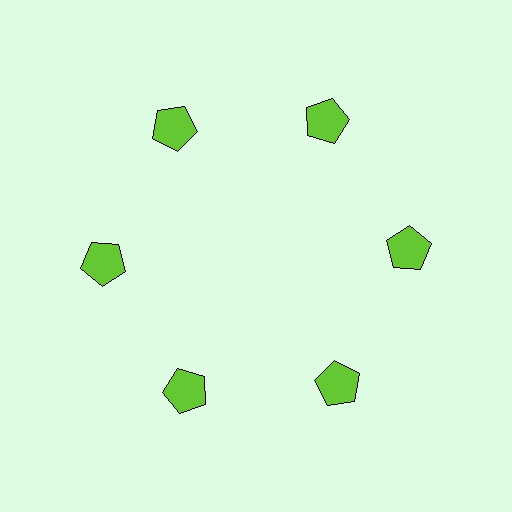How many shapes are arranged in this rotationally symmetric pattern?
There are 6 shapes, arranged in 6 groups of 1.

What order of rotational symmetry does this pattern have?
This pattern has 6-fold rotational symmetry.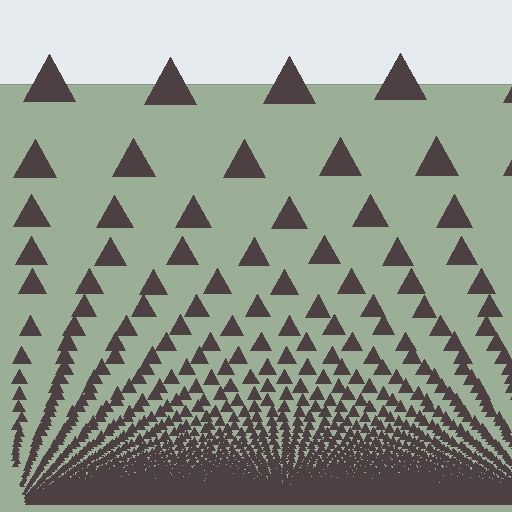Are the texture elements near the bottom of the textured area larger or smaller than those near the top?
Smaller. The gradient is inverted — elements near the bottom are smaller and denser.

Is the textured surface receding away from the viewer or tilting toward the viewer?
The surface appears to tilt toward the viewer. Texture elements get larger and sparser toward the top.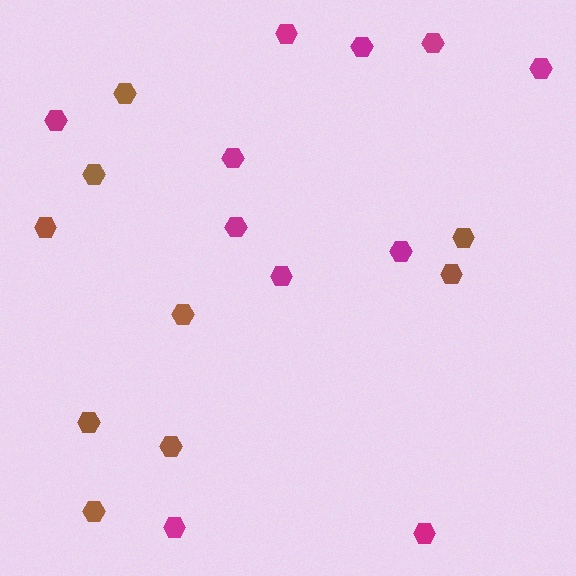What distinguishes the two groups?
There are 2 groups: one group of magenta hexagons (11) and one group of brown hexagons (9).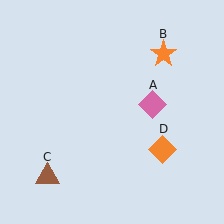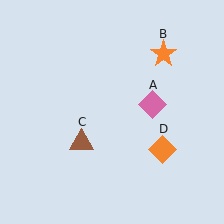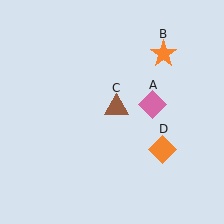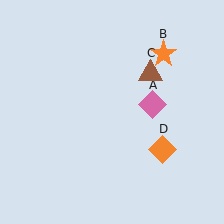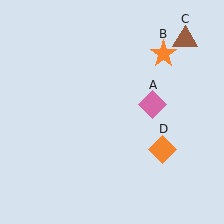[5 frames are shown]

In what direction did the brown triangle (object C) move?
The brown triangle (object C) moved up and to the right.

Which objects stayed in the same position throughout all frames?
Pink diamond (object A) and orange star (object B) and orange diamond (object D) remained stationary.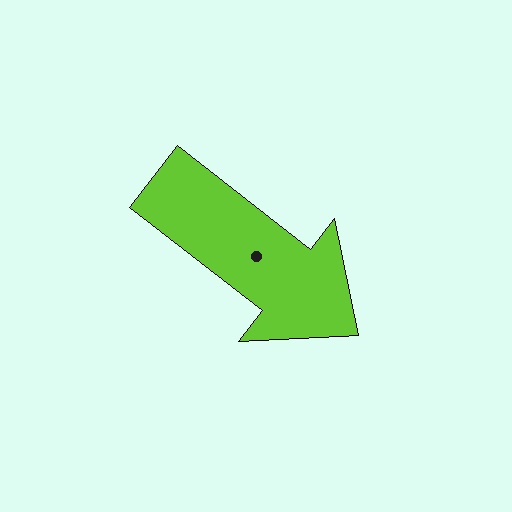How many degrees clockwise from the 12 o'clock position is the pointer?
Approximately 128 degrees.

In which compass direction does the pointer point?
Southeast.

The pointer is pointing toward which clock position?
Roughly 4 o'clock.